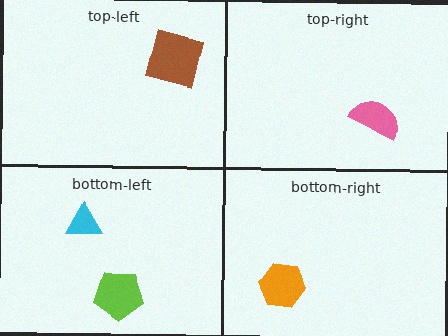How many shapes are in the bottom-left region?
2.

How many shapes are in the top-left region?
1.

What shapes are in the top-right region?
The pink semicircle.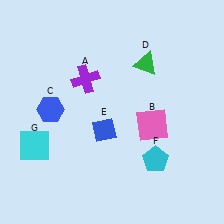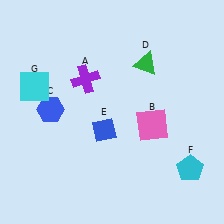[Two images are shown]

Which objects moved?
The objects that moved are: the cyan pentagon (F), the cyan square (G).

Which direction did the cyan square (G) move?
The cyan square (G) moved up.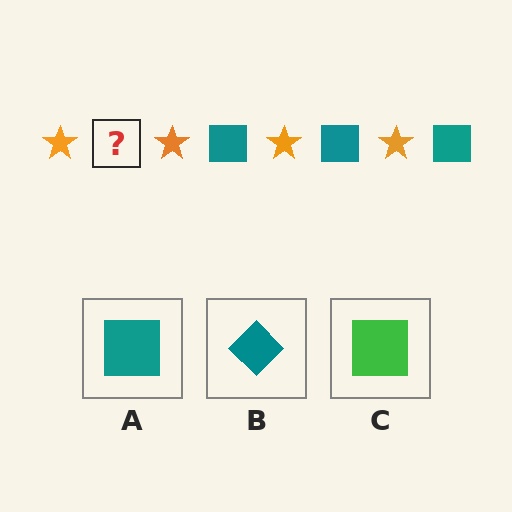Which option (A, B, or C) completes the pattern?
A.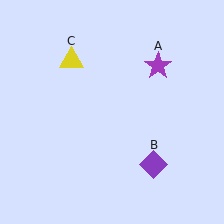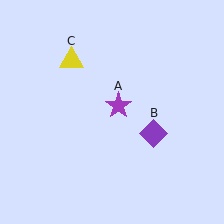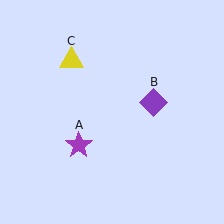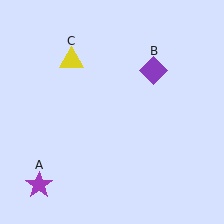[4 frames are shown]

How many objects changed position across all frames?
2 objects changed position: purple star (object A), purple diamond (object B).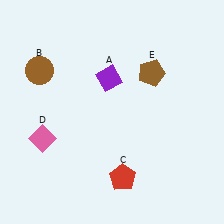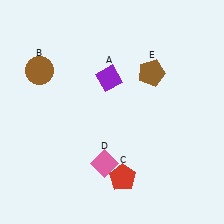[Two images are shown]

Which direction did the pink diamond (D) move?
The pink diamond (D) moved right.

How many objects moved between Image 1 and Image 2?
1 object moved between the two images.